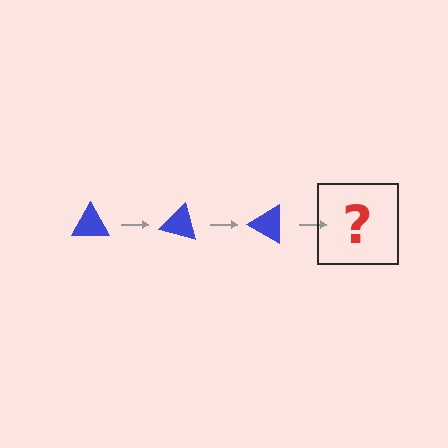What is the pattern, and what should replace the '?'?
The pattern is that the triangle rotates 15 degrees each step. The '?' should be a blue triangle rotated 45 degrees.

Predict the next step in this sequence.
The next step is a blue triangle rotated 45 degrees.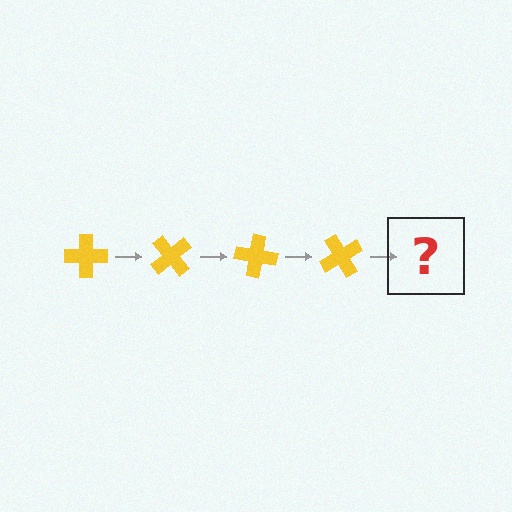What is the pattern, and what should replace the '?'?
The pattern is that the cross rotates 50 degrees each step. The '?' should be a yellow cross rotated 200 degrees.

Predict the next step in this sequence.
The next step is a yellow cross rotated 200 degrees.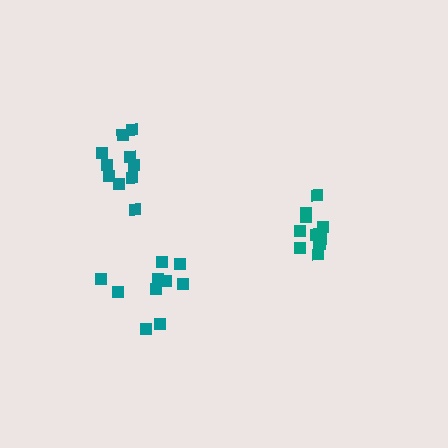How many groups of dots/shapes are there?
There are 3 groups.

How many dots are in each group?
Group 1: 10 dots, Group 2: 10 dots, Group 3: 10 dots (30 total).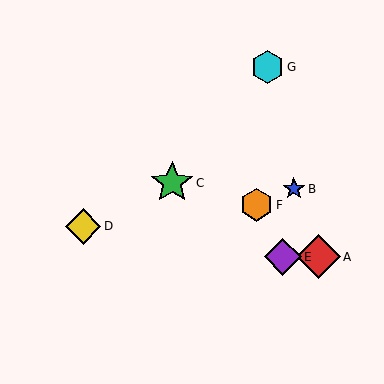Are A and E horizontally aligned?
Yes, both are at y≈257.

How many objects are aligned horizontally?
2 objects (A, E) are aligned horizontally.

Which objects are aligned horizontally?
Objects A, E are aligned horizontally.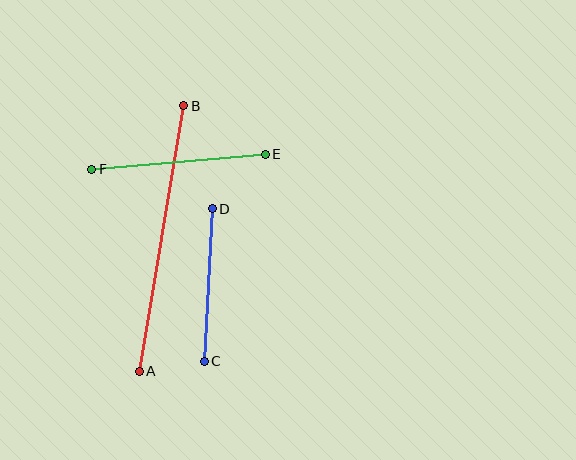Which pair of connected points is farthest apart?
Points A and B are farthest apart.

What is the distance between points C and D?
The distance is approximately 153 pixels.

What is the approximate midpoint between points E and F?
The midpoint is at approximately (179, 162) pixels.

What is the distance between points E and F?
The distance is approximately 174 pixels.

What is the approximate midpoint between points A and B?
The midpoint is at approximately (162, 239) pixels.